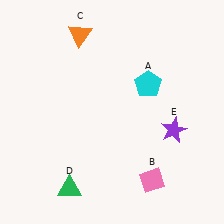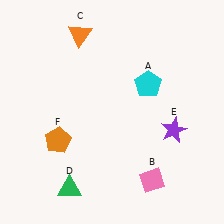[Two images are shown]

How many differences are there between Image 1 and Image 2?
There is 1 difference between the two images.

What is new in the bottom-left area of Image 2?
An orange pentagon (F) was added in the bottom-left area of Image 2.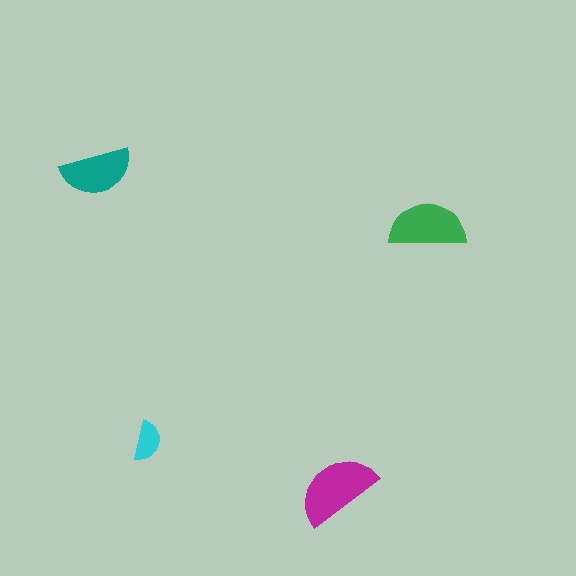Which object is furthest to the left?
The teal semicircle is leftmost.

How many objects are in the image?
There are 4 objects in the image.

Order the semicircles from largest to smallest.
the magenta one, the green one, the teal one, the cyan one.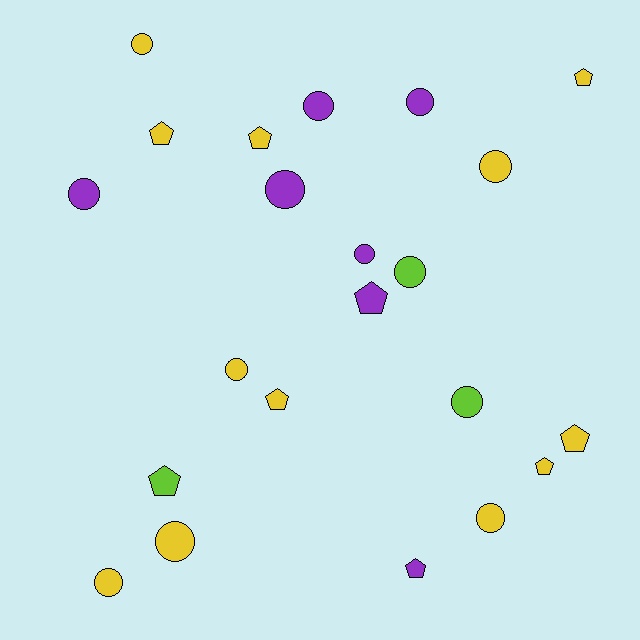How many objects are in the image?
There are 22 objects.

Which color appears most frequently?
Yellow, with 12 objects.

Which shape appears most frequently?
Circle, with 13 objects.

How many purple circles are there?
There are 5 purple circles.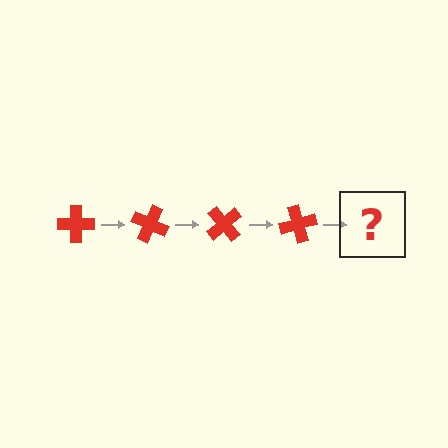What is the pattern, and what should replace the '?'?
The pattern is that the cross rotates 25 degrees each step. The '?' should be a red cross rotated 100 degrees.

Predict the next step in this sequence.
The next step is a red cross rotated 100 degrees.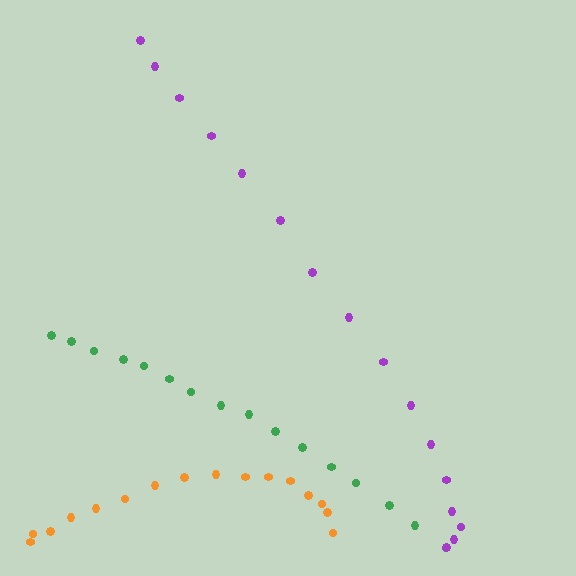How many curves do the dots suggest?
There are 3 distinct paths.